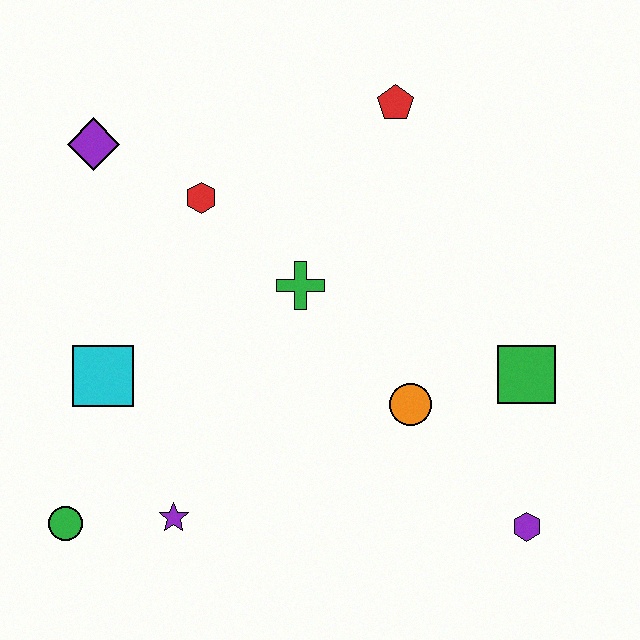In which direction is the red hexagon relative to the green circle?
The red hexagon is above the green circle.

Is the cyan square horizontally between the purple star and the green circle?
Yes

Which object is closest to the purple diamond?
The red hexagon is closest to the purple diamond.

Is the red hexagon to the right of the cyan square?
Yes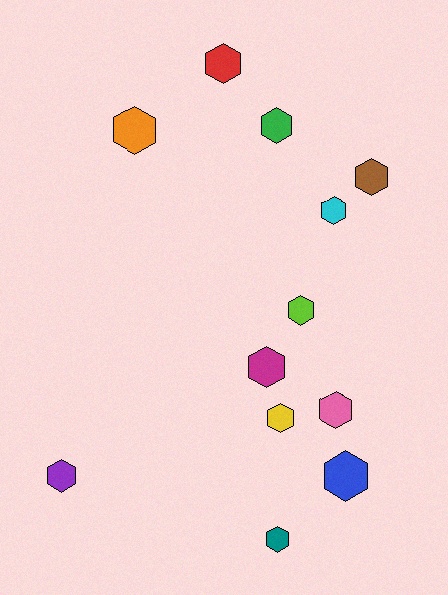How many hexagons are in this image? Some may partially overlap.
There are 12 hexagons.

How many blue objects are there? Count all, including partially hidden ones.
There is 1 blue object.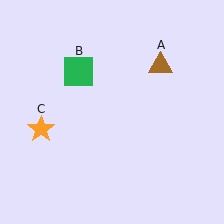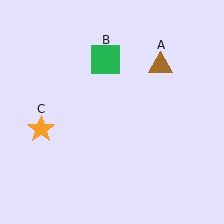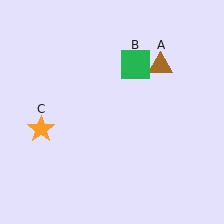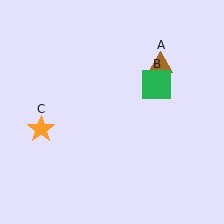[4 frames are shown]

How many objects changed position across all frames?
1 object changed position: green square (object B).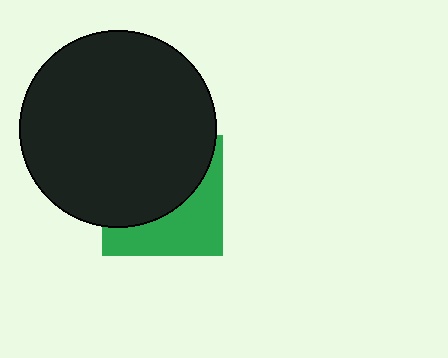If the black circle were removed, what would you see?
You would see the complete green square.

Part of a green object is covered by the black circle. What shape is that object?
It is a square.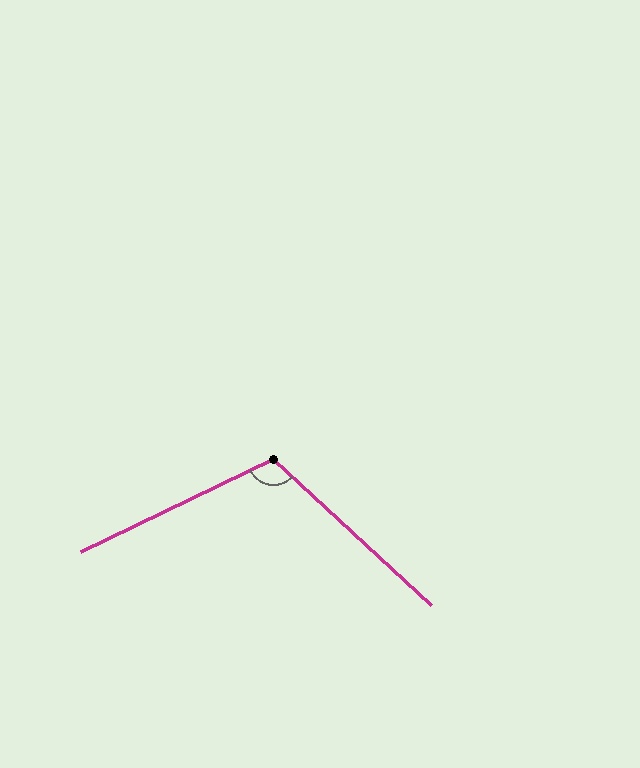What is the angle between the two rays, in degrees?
Approximately 111 degrees.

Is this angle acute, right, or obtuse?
It is obtuse.